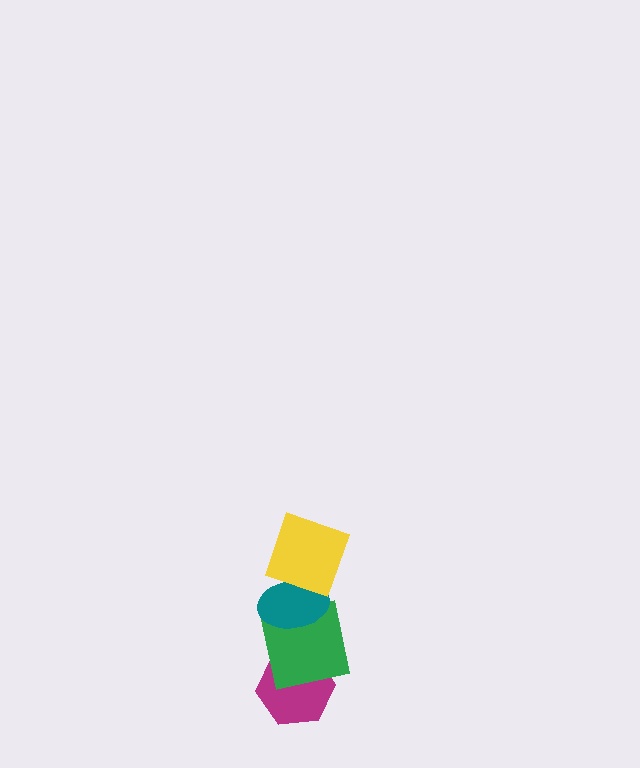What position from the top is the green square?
The green square is 3rd from the top.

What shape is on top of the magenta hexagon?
The green square is on top of the magenta hexagon.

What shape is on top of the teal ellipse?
The yellow square is on top of the teal ellipse.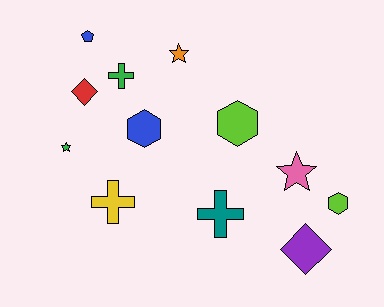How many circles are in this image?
There are no circles.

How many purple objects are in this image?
There is 1 purple object.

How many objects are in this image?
There are 12 objects.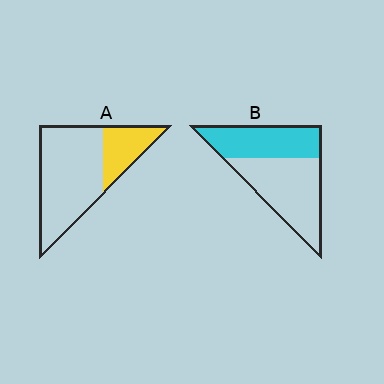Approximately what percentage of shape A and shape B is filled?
A is approximately 25% and B is approximately 45%.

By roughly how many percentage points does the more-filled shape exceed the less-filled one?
By roughly 15 percentage points (B over A).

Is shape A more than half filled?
No.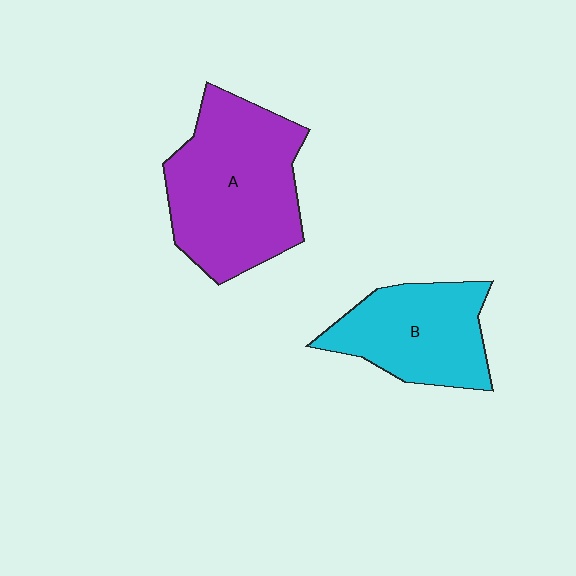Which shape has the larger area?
Shape A (purple).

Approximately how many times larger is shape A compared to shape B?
Approximately 1.5 times.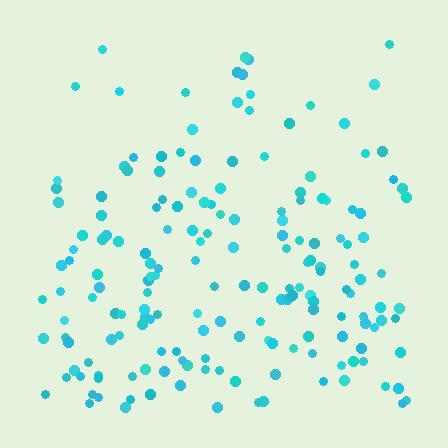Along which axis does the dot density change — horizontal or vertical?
Vertical.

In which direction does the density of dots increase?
From top to bottom, with the bottom side densest.